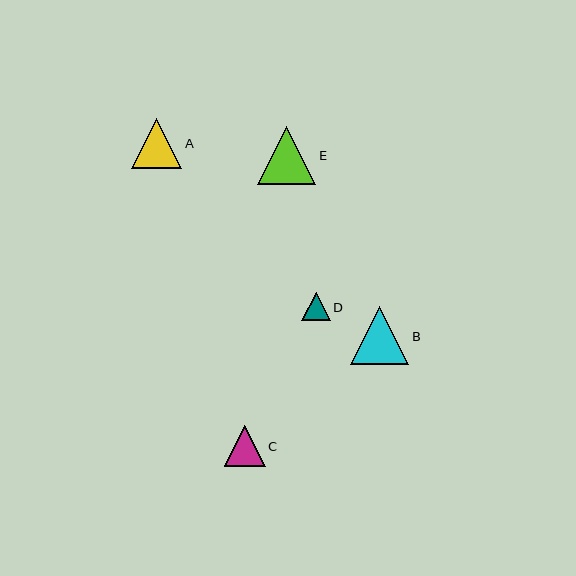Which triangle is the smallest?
Triangle D is the smallest with a size of approximately 28 pixels.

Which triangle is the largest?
Triangle E is the largest with a size of approximately 58 pixels.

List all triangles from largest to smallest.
From largest to smallest: E, B, A, C, D.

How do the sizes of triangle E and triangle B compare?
Triangle E and triangle B are approximately the same size.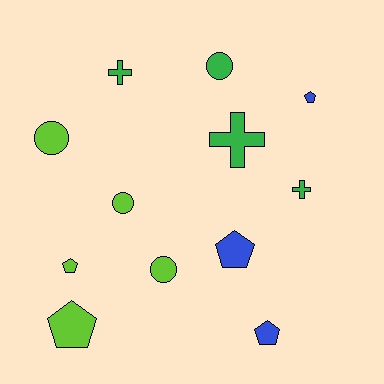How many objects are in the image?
There are 12 objects.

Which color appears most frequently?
Lime, with 5 objects.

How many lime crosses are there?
There are no lime crosses.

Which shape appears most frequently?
Pentagon, with 5 objects.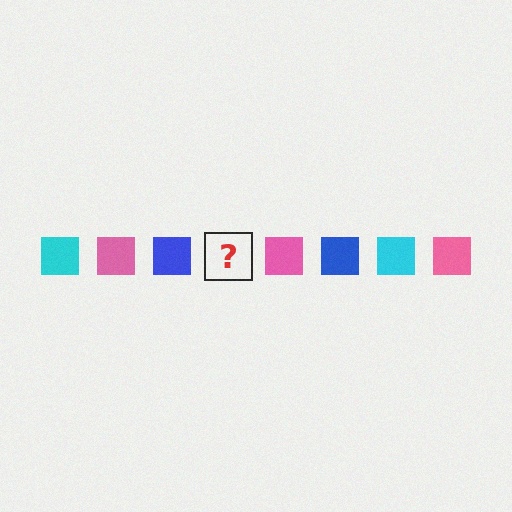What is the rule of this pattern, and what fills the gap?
The rule is that the pattern cycles through cyan, pink, blue squares. The gap should be filled with a cyan square.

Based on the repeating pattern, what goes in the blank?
The blank should be a cyan square.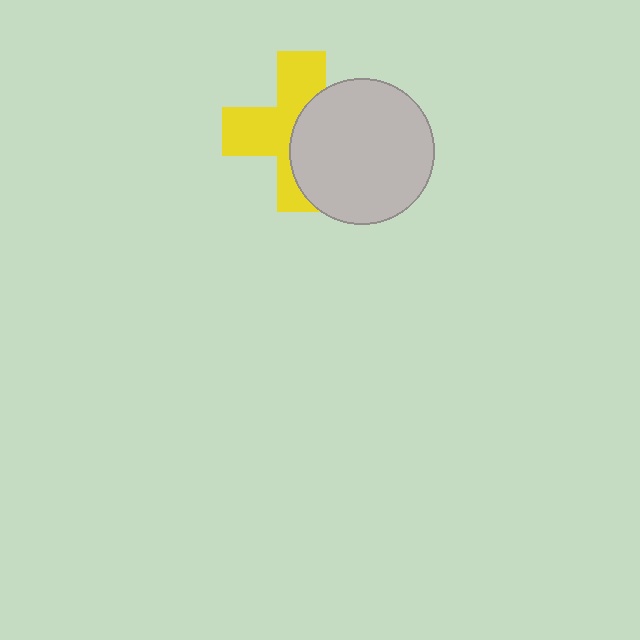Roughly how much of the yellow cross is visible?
About half of it is visible (roughly 54%).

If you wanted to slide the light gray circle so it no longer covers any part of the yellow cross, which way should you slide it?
Slide it right — that is the most direct way to separate the two shapes.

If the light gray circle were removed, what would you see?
You would see the complete yellow cross.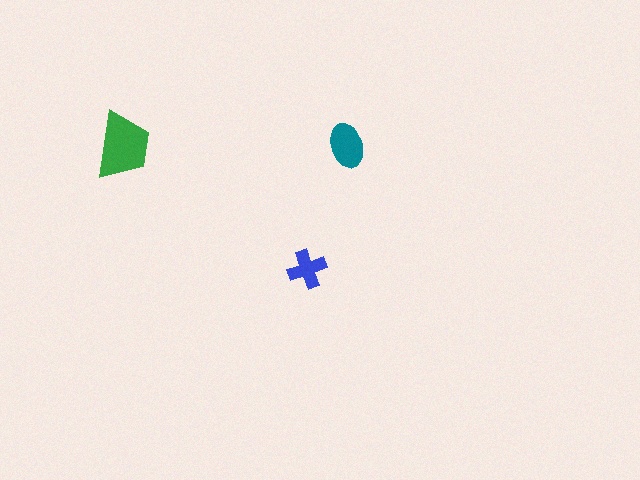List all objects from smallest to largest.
The blue cross, the teal ellipse, the green trapezoid.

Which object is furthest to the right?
The teal ellipse is rightmost.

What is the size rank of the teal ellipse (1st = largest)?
2nd.